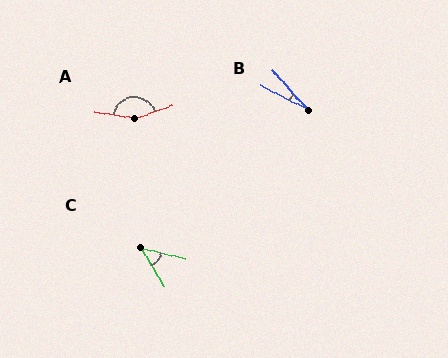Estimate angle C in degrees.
Approximately 45 degrees.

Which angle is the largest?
A, at approximately 152 degrees.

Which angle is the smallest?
B, at approximately 22 degrees.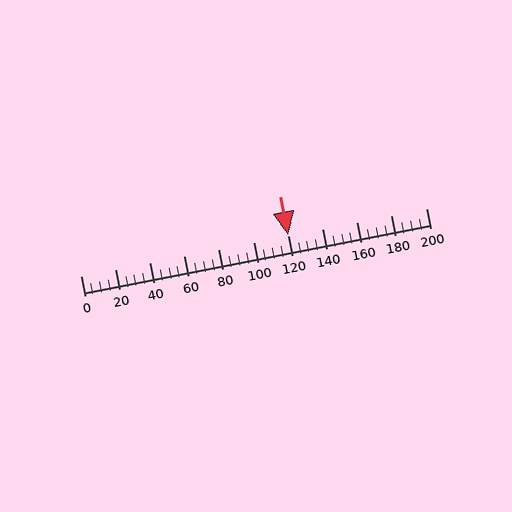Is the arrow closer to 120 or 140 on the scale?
The arrow is closer to 120.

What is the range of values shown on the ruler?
The ruler shows values from 0 to 200.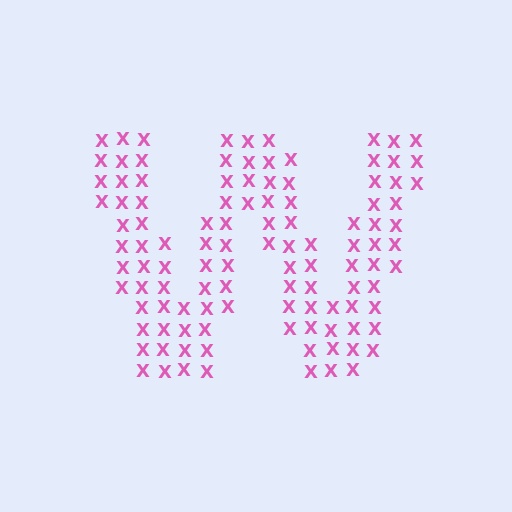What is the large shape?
The large shape is the letter W.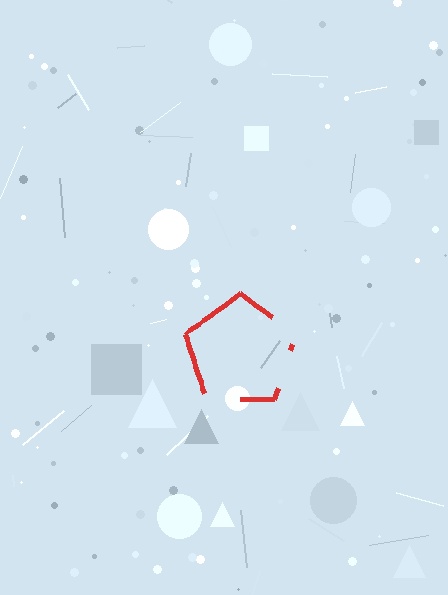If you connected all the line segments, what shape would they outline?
They would outline a pentagon.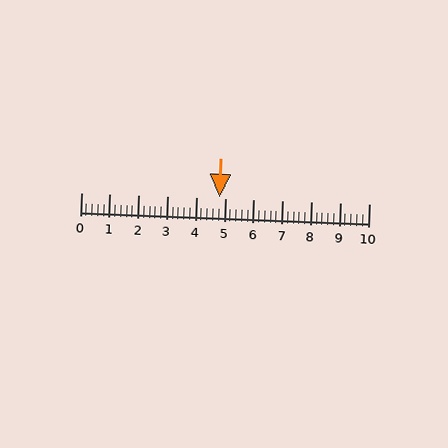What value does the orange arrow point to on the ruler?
The orange arrow points to approximately 4.8.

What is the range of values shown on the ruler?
The ruler shows values from 0 to 10.